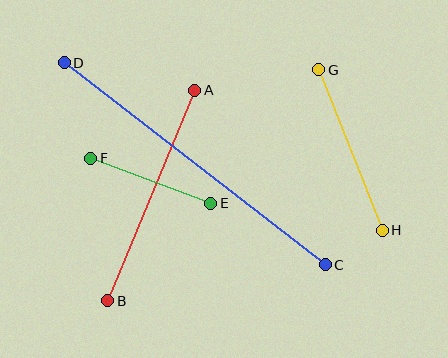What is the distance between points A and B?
The distance is approximately 228 pixels.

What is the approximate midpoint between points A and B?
The midpoint is at approximately (151, 195) pixels.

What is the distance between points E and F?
The distance is approximately 128 pixels.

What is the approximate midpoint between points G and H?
The midpoint is at approximately (351, 150) pixels.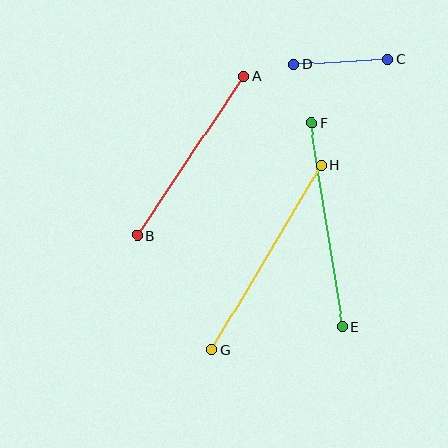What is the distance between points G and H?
The distance is approximately 215 pixels.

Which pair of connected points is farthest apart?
Points G and H are farthest apart.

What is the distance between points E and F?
The distance is approximately 206 pixels.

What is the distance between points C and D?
The distance is approximately 94 pixels.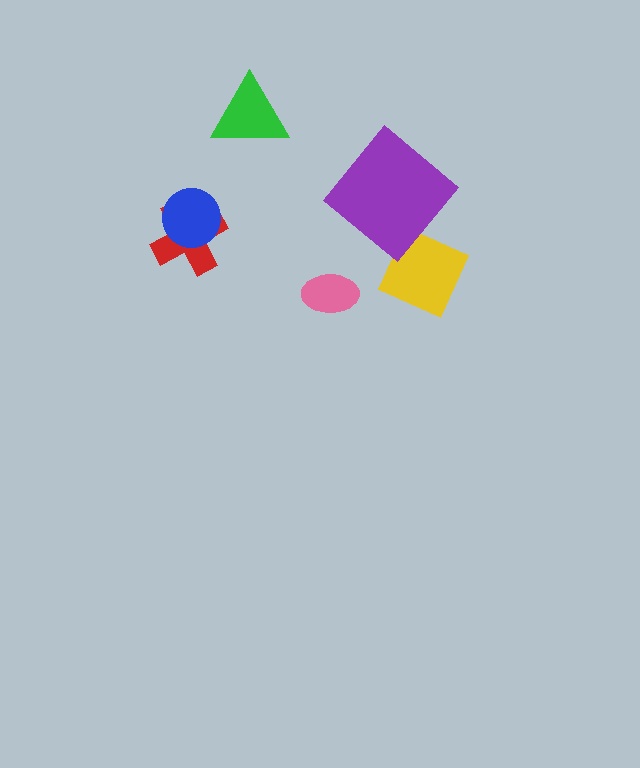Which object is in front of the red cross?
The blue circle is in front of the red cross.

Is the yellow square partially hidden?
No, no other shape covers it.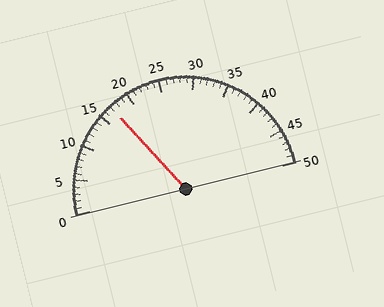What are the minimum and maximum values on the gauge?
The gauge ranges from 0 to 50.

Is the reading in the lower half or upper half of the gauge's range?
The reading is in the lower half of the range (0 to 50).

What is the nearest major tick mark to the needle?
The nearest major tick mark is 15.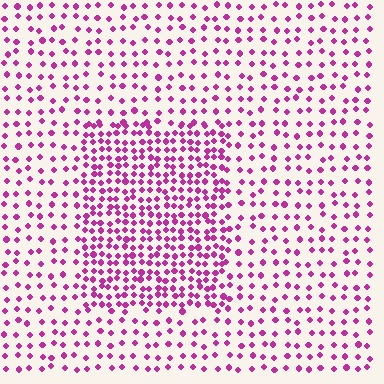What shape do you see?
I see a rectangle.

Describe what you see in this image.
The image contains small magenta elements arranged at two different densities. A rectangle-shaped region is visible where the elements are more densely packed than the surrounding area.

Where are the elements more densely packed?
The elements are more densely packed inside the rectangle boundary.